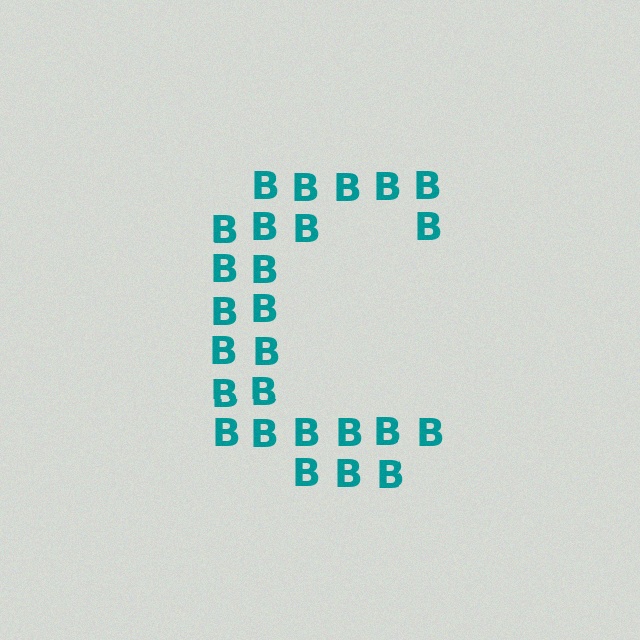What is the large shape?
The large shape is the letter C.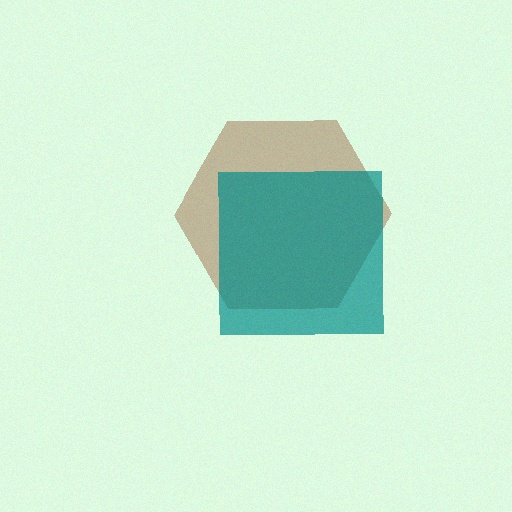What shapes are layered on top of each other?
The layered shapes are: a brown hexagon, a teal square.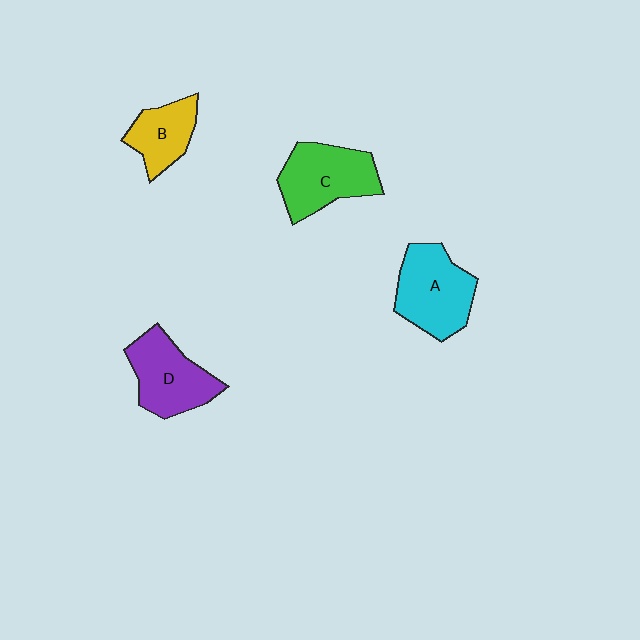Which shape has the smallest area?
Shape B (yellow).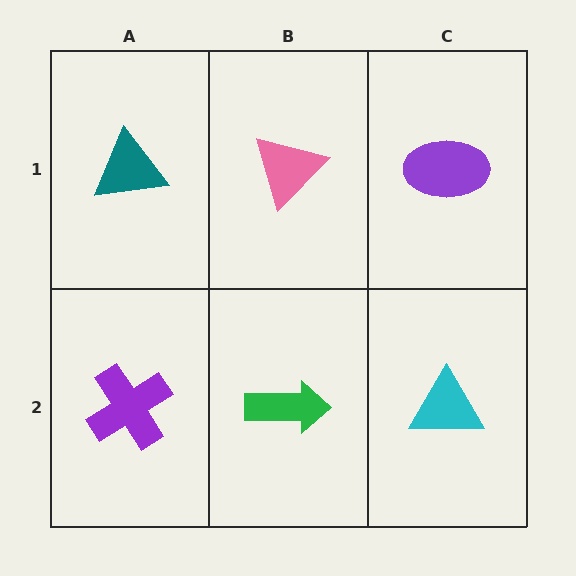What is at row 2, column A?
A purple cross.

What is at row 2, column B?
A green arrow.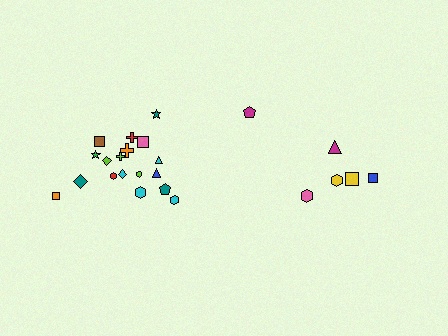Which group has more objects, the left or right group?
The left group.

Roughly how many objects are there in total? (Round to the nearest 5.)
Roughly 25 objects in total.